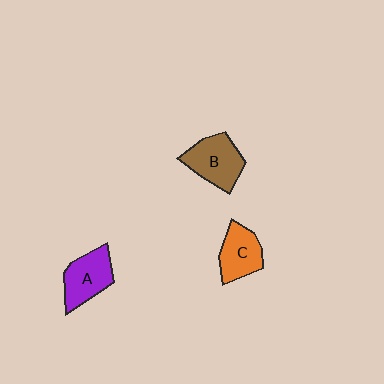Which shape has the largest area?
Shape B (brown).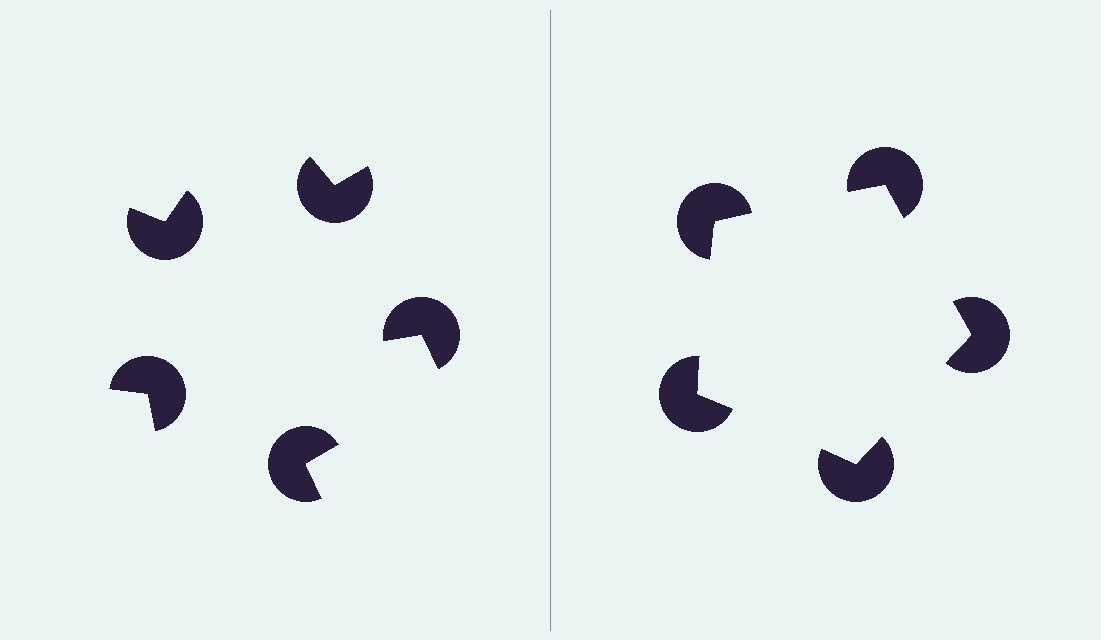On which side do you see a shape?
An illusory pentagon appears on the right side. On the left side the wedge cuts are rotated, so no coherent shape forms.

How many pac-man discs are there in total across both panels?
10 — 5 on each side.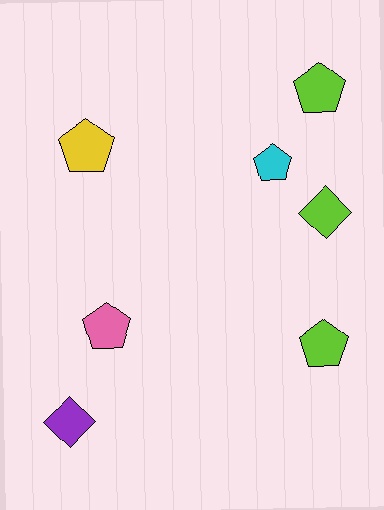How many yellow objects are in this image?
There is 1 yellow object.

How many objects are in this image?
There are 7 objects.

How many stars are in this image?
There are no stars.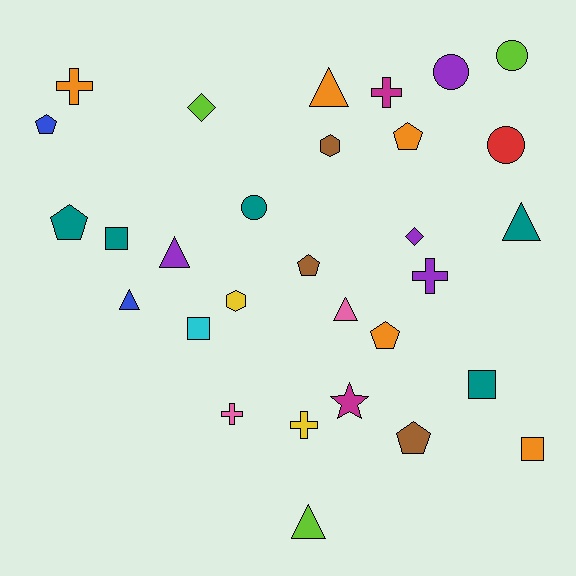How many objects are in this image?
There are 30 objects.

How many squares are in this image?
There are 4 squares.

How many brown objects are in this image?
There are 3 brown objects.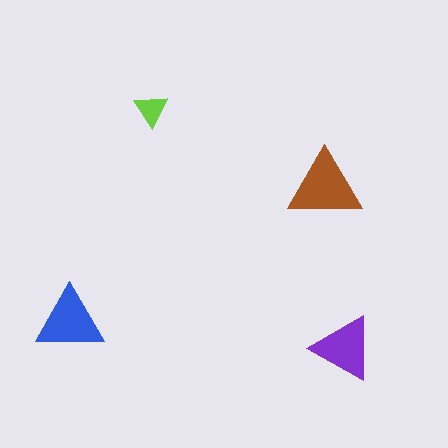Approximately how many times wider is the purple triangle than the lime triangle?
About 2 times wider.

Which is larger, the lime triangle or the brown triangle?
The brown one.